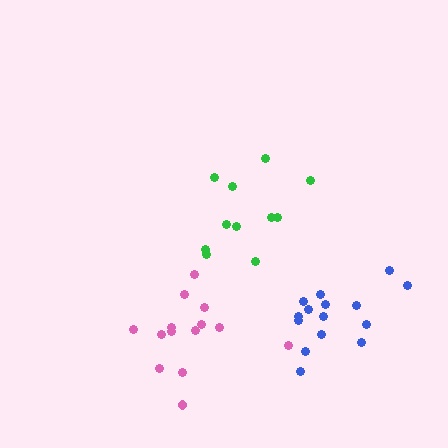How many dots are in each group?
Group 1: 15 dots, Group 2: 11 dots, Group 3: 14 dots (40 total).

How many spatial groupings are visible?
There are 3 spatial groupings.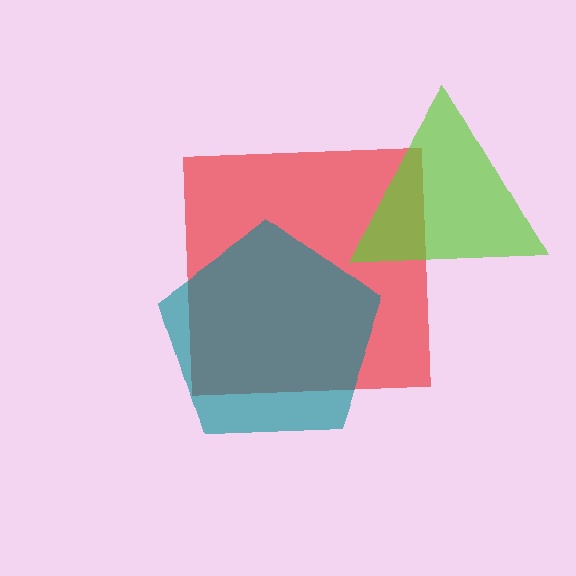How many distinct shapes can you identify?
There are 3 distinct shapes: a red square, a teal pentagon, a lime triangle.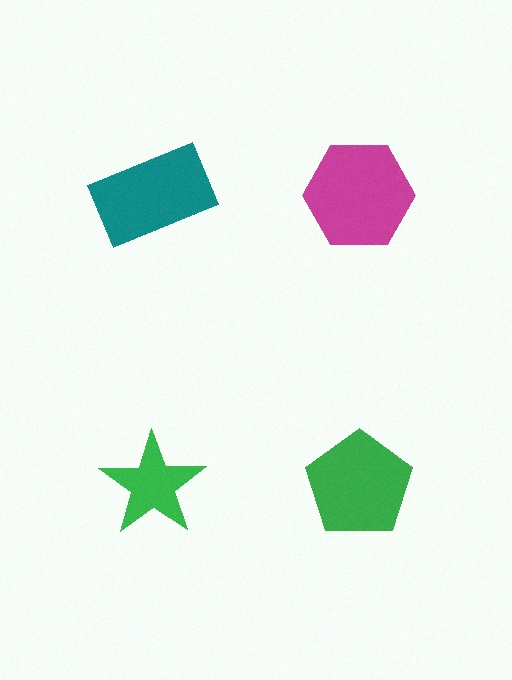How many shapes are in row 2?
2 shapes.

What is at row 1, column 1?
A teal rectangle.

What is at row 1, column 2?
A magenta hexagon.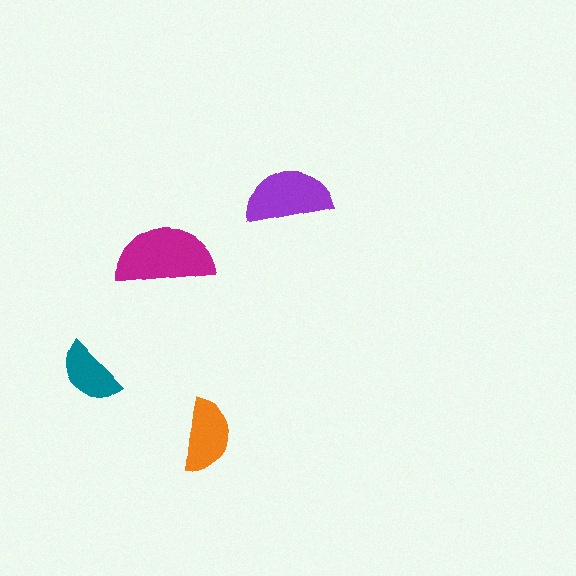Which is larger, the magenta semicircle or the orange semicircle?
The magenta one.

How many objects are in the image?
There are 4 objects in the image.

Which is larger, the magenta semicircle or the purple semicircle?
The magenta one.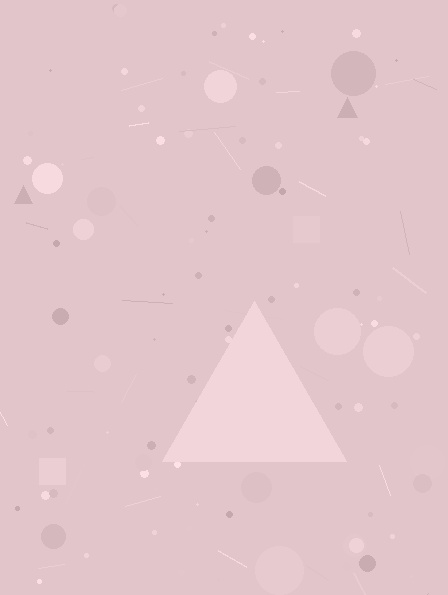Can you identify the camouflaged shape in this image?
The camouflaged shape is a triangle.